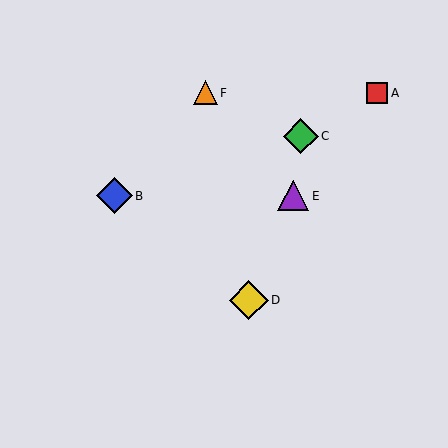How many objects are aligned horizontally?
2 objects (B, E) are aligned horizontally.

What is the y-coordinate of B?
Object B is at y≈196.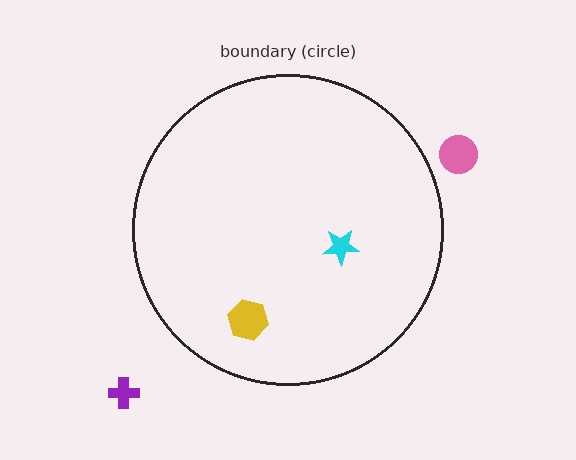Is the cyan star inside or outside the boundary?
Inside.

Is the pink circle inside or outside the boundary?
Outside.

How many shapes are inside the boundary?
2 inside, 2 outside.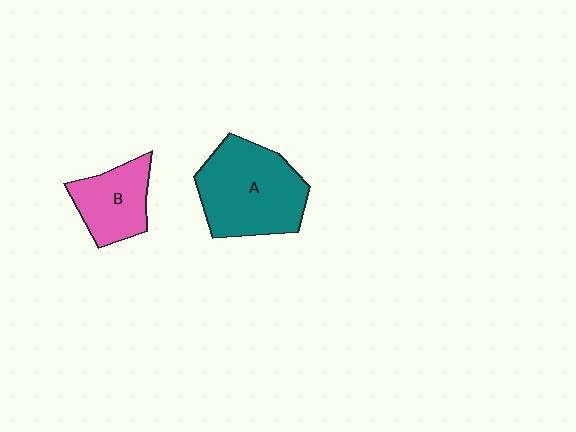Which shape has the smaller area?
Shape B (pink).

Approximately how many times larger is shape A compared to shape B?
Approximately 1.7 times.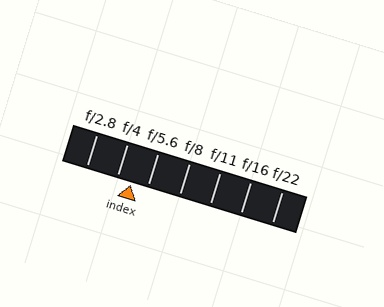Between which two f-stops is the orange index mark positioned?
The index mark is between f/4 and f/5.6.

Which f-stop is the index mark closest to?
The index mark is closest to f/4.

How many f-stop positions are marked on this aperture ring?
There are 7 f-stop positions marked.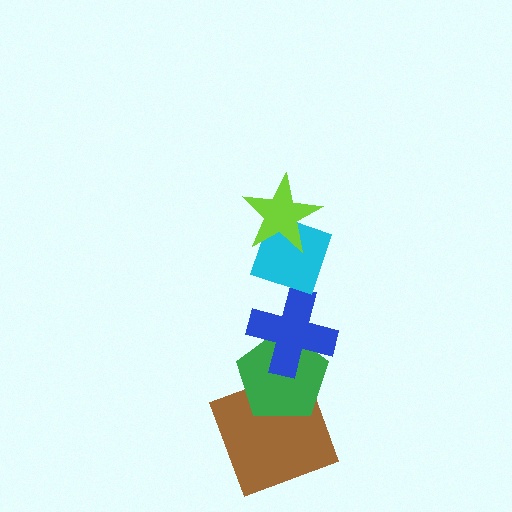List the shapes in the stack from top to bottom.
From top to bottom: the lime star, the cyan diamond, the blue cross, the green pentagon, the brown square.